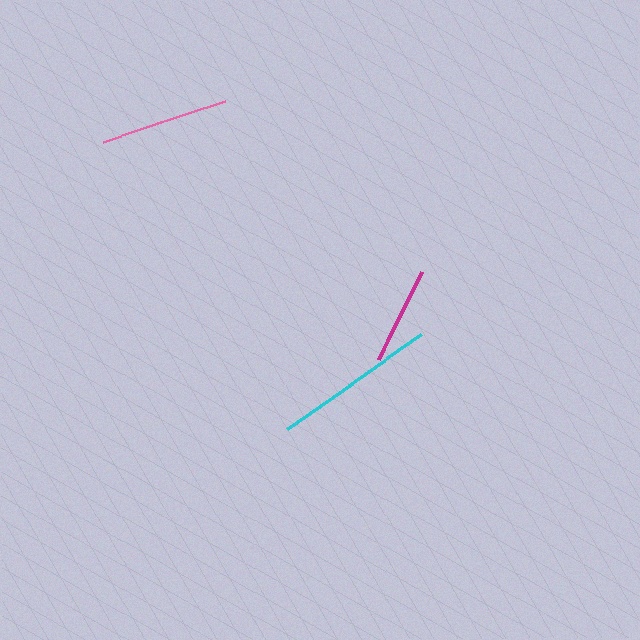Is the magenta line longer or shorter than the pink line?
The pink line is longer than the magenta line.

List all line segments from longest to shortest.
From longest to shortest: cyan, pink, magenta.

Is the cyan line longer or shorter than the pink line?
The cyan line is longer than the pink line.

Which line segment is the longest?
The cyan line is the longest at approximately 164 pixels.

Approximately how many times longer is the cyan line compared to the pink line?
The cyan line is approximately 1.3 times the length of the pink line.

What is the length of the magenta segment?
The magenta segment is approximately 97 pixels long.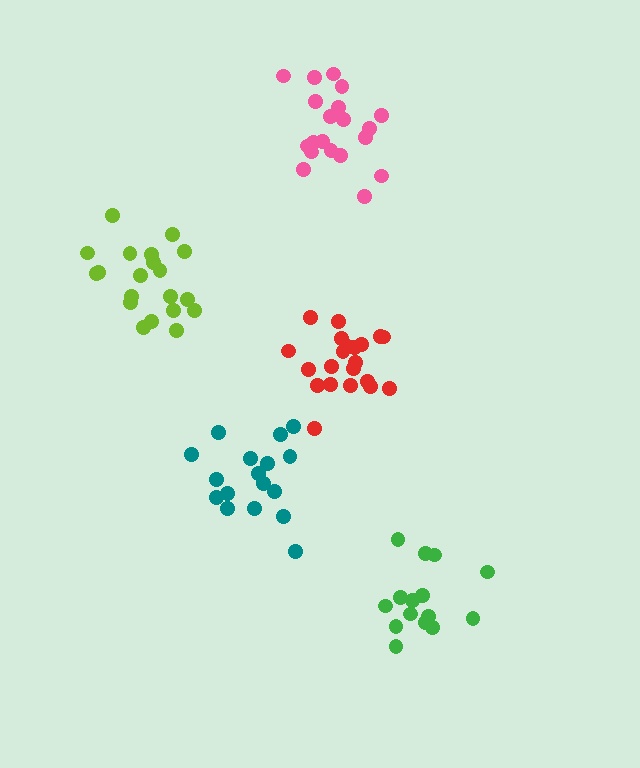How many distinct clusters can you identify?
There are 5 distinct clusters.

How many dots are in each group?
Group 1: 20 dots, Group 2: 21 dots, Group 3: 17 dots, Group 4: 15 dots, Group 5: 20 dots (93 total).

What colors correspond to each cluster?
The clusters are colored: lime, red, teal, green, pink.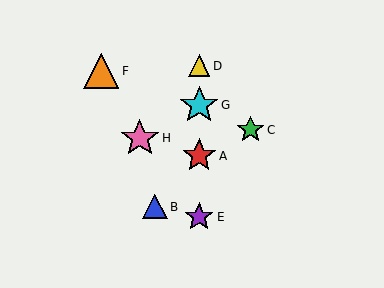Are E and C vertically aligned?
No, E is at x≈199 and C is at x≈251.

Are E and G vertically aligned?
Yes, both are at x≈199.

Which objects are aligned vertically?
Objects A, D, E, G are aligned vertically.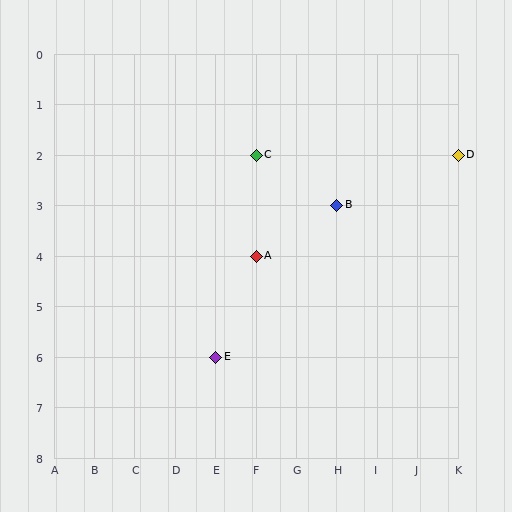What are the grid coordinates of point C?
Point C is at grid coordinates (F, 2).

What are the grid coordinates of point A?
Point A is at grid coordinates (F, 4).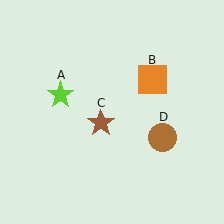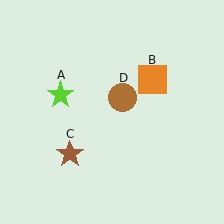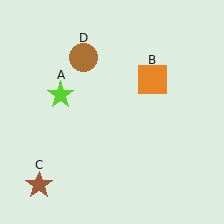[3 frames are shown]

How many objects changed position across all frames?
2 objects changed position: brown star (object C), brown circle (object D).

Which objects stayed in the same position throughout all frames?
Lime star (object A) and orange square (object B) remained stationary.